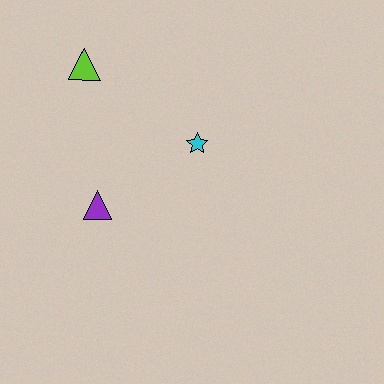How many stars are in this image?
There is 1 star.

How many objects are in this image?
There are 3 objects.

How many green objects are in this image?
There are no green objects.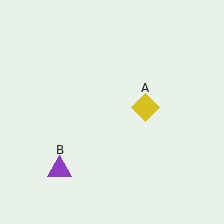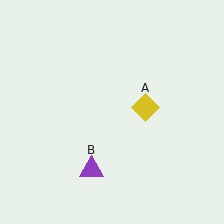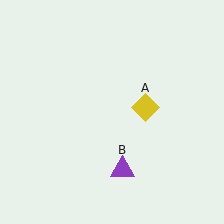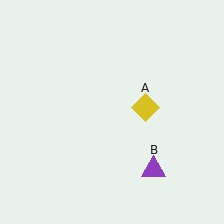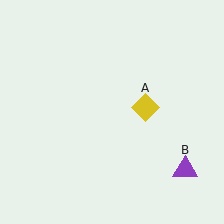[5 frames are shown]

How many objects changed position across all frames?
1 object changed position: purple triangle (object B).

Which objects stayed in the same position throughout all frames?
Yellow diamond (object A) remained stationary.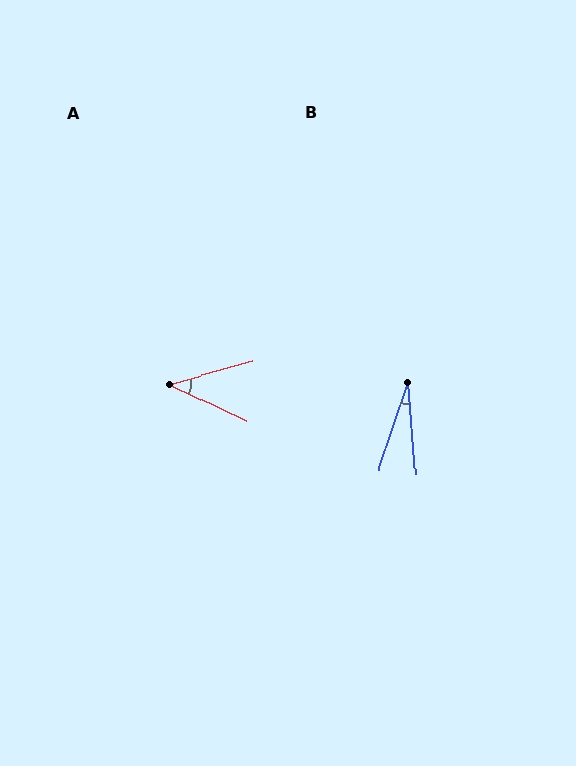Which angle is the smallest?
B, at approximately 23 degrees.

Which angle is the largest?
A, at approximately 41 degrees.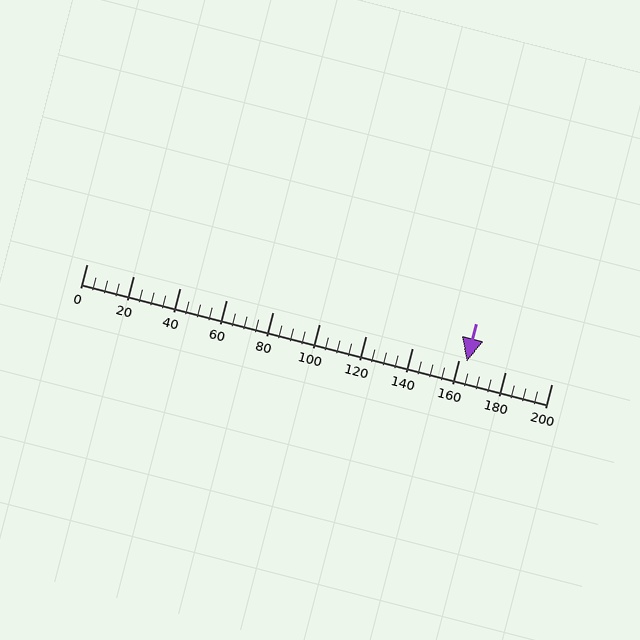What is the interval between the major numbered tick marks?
The major tick marks are spaced 20 units apart.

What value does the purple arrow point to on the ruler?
The purple arrow points to approximately 164.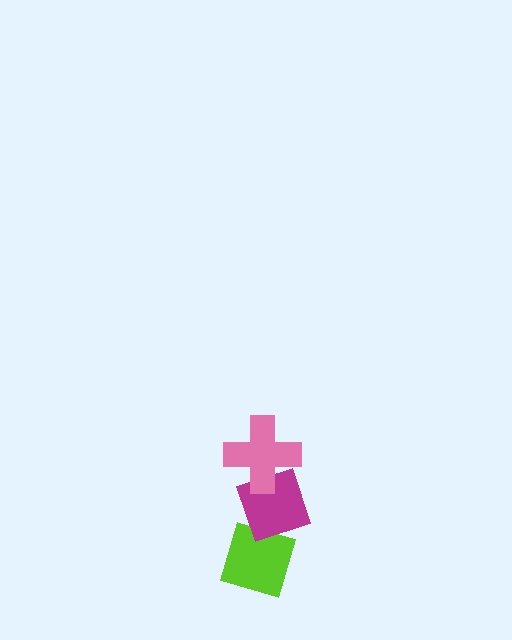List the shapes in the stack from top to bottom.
From top to bottom: the pink cross, the magenta diamond, the lime diamond.